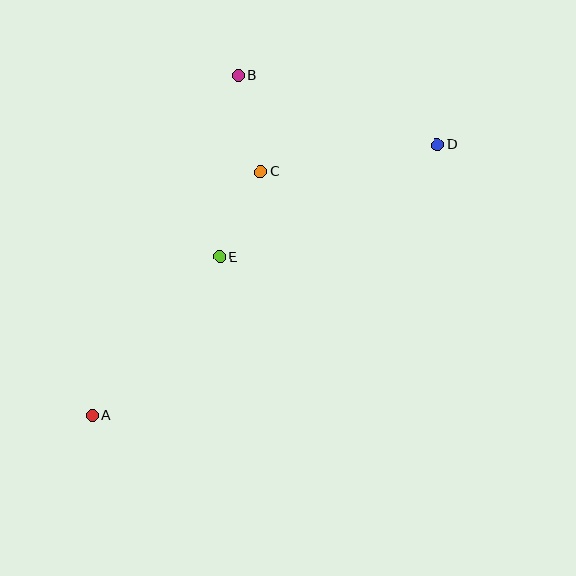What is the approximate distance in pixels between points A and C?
The distance between A and C is approximately 296 pixels.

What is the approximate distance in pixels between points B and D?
The distance between B and D is approximately 210 pixels.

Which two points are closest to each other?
Points C and E are closest to each other.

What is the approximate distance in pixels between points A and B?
The distance between A and B is approximately 370 pixels.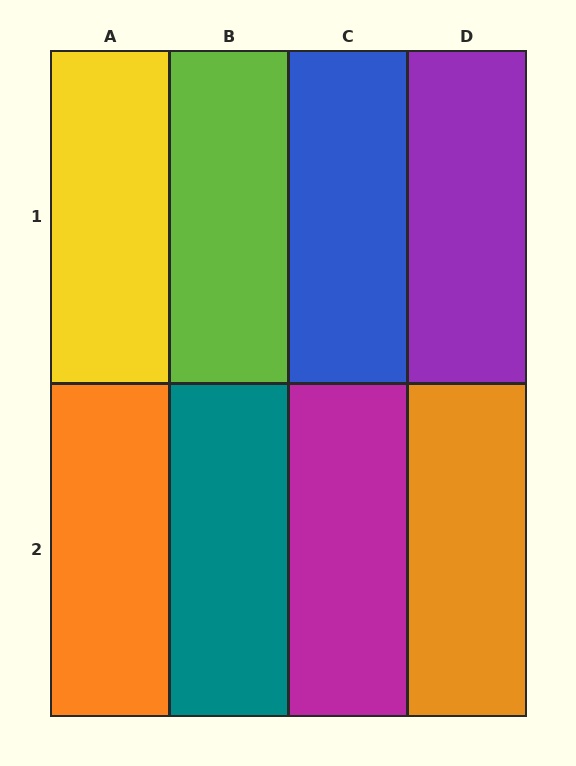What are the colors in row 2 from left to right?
Orange, teal, magenta, orange.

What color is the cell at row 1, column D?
Purple.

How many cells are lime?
1 cell is lime.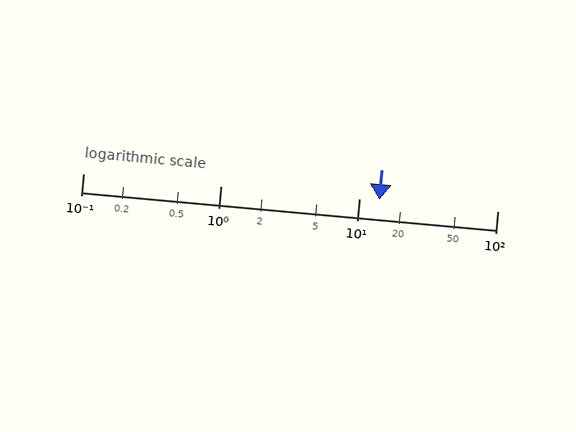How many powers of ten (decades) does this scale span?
The scale spans 3 decades, from 0.1 to 100.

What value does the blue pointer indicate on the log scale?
The pointer indicates approximately 14.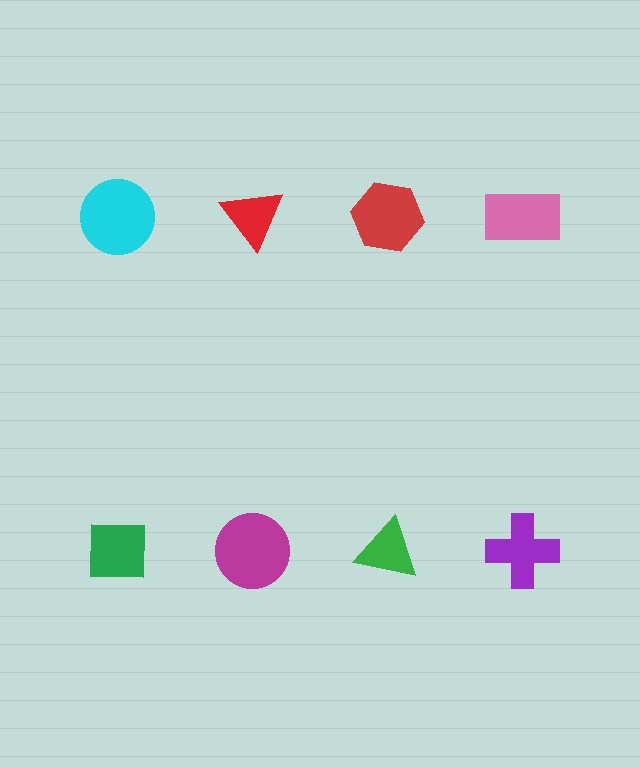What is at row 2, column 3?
A green triangle.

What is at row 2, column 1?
A green square.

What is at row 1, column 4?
A pink rectangle.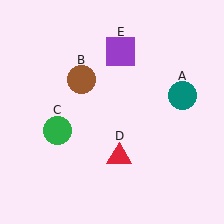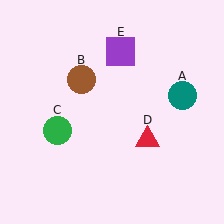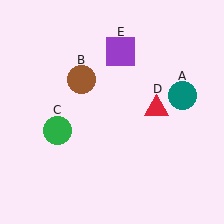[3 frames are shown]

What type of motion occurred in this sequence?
The red triangle (object D) rotated counterclockwise around the center of the scene.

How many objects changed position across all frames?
1 object changed position: red triangle (object D).